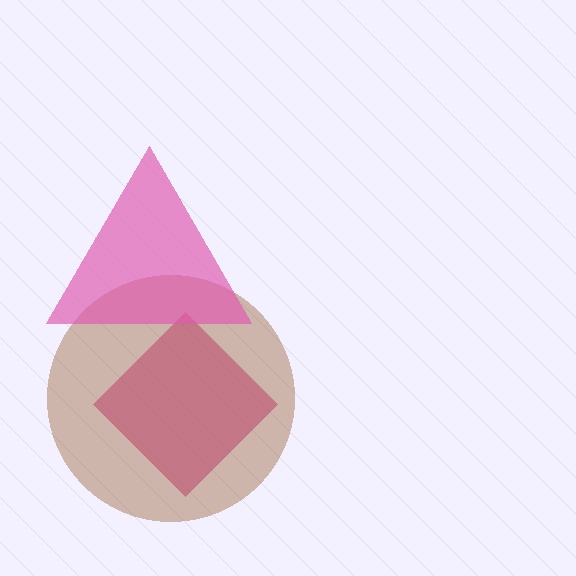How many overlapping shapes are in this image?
There are 3 overlapping shapes in the image.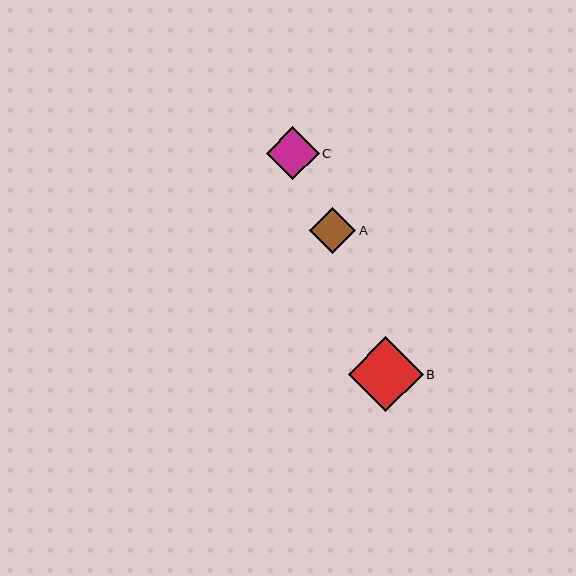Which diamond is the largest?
Diamond B is the largest with a size of approximately 75 pixels.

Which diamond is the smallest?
Diamond A is the smallest with a size of approximately 46 pixels.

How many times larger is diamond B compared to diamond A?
Diamond B is approximately 1.6 times the size of diamond A.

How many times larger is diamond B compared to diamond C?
Diamond B is approximately 1.4 times the size of diamond C.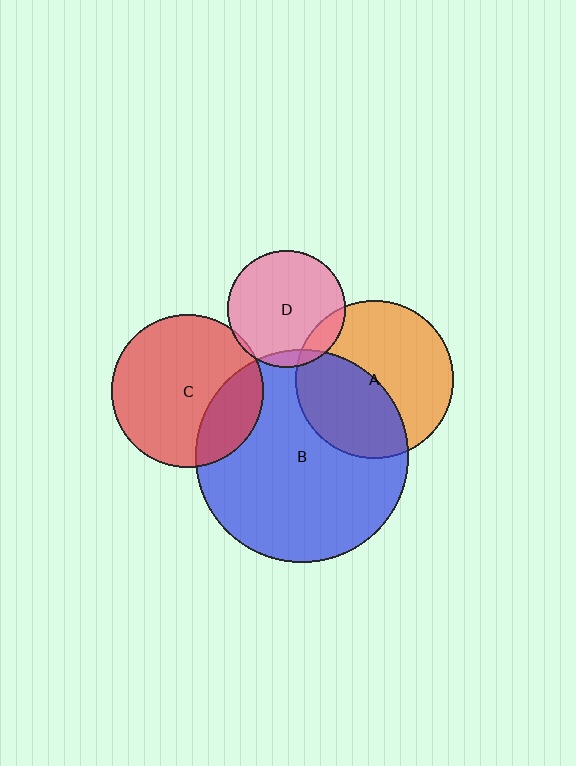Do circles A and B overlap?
Yes.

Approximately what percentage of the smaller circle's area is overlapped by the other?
Approximately 45%.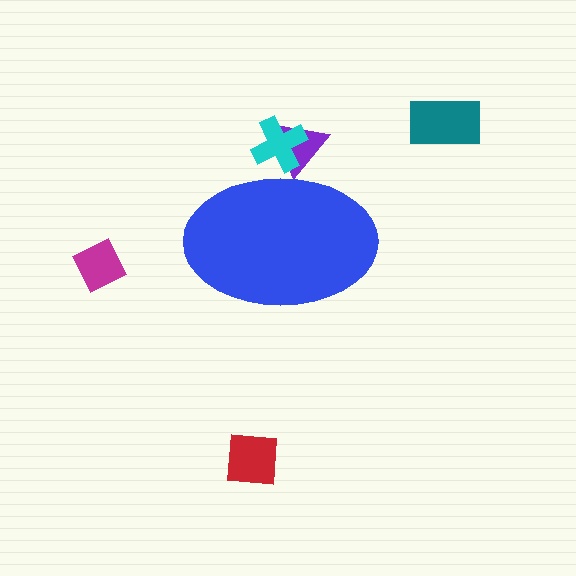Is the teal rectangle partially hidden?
No, the teal rectangle is fully visible.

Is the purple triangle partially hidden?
Yes, the purple triangle is partially hidden behind the blue ellipse.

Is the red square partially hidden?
No, the red square is fully visible.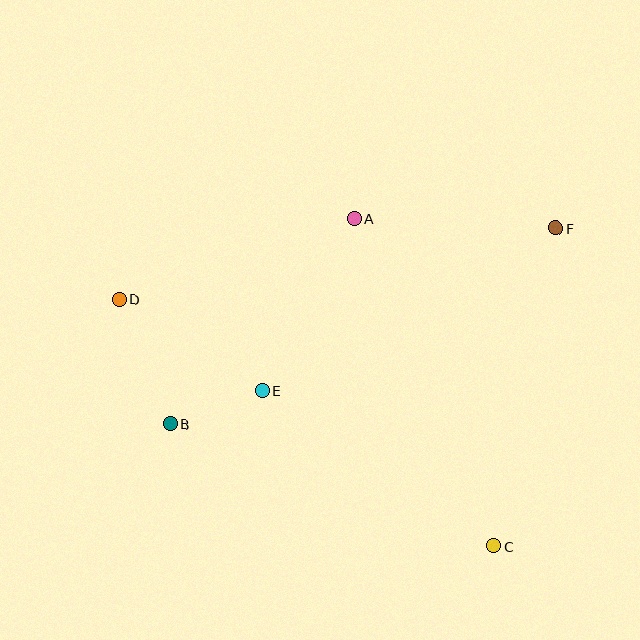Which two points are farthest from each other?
Points C and D are farthest from each other.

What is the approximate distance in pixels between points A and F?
The distance between A and F is approximately 202 pixels.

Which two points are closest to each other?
Points B and E are closest to each other.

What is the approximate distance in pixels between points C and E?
The distance between C and E is approximately 279 pixels.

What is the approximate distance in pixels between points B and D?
The distance between B and D is approximately 134 pixels.